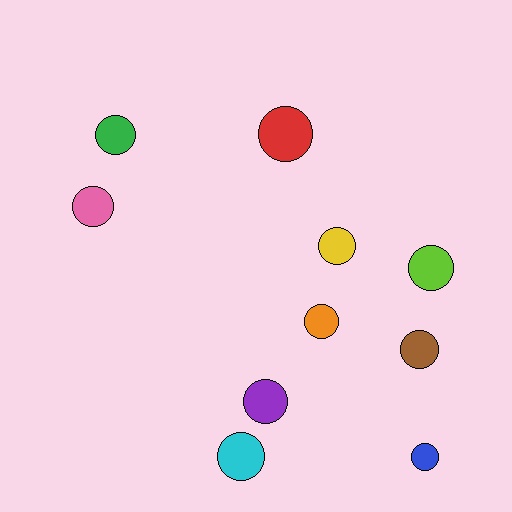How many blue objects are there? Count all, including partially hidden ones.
There is 1 blue object.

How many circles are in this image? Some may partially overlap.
There are 10 circles.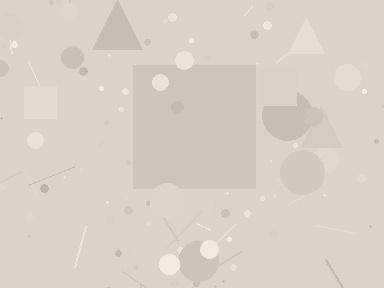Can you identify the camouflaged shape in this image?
The camouflaged shape is a square.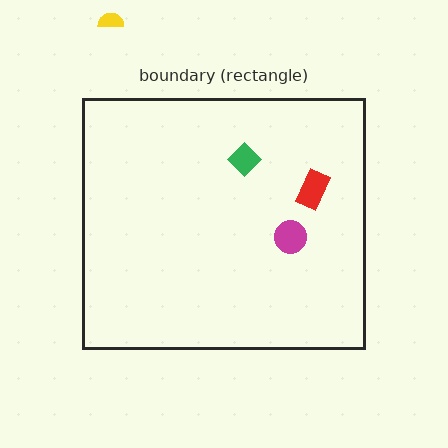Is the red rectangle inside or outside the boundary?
Inside.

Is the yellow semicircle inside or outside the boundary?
Outside.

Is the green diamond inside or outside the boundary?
Inside.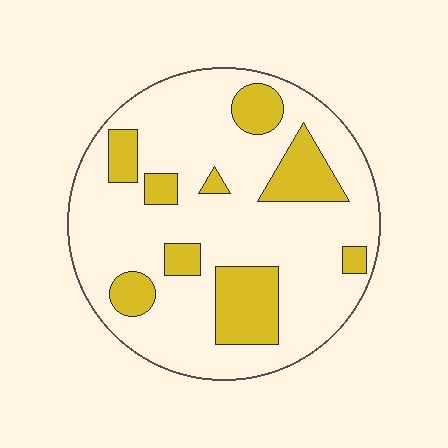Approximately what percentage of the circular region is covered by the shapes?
Approximately 25%.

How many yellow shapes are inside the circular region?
9.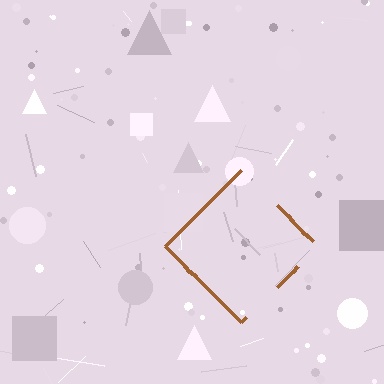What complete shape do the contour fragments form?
The contour fragments form a diamond.